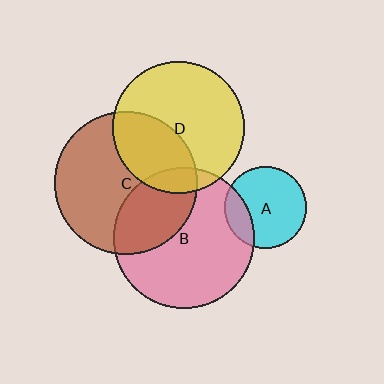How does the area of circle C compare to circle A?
Approximately 3.0 times.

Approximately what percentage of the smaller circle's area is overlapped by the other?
Approximately 35%.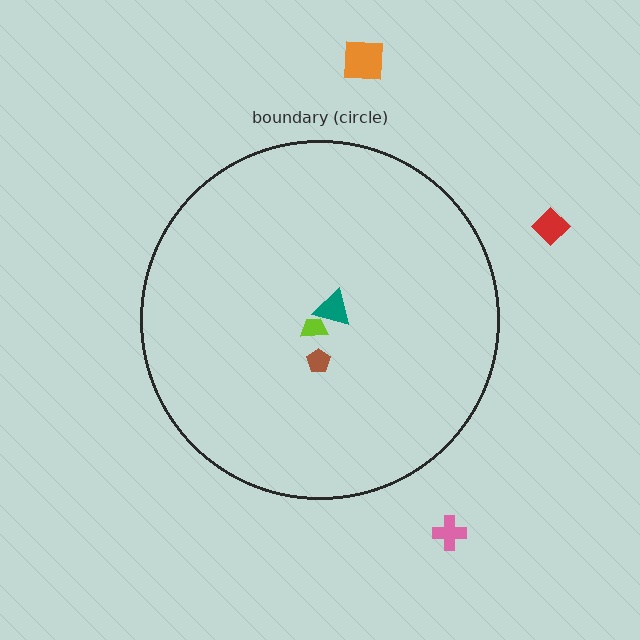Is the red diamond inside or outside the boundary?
Outside.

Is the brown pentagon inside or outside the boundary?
Inside.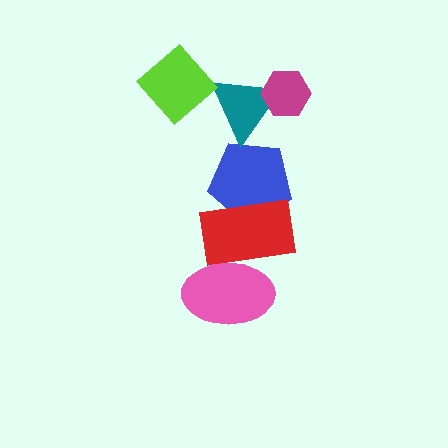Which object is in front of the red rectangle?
The pink ellipse is in front of the red rectangle.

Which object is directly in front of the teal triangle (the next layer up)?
The magenta hexagon is directly in front of the teal triangle.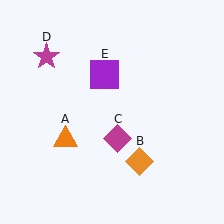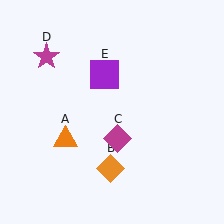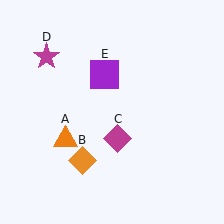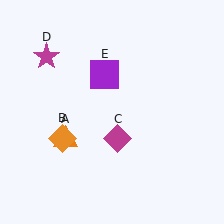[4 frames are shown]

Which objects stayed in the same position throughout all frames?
Orange triangle (object A) and magenta diamond (object C) and magenta star (object D) and purple square (object E) remained stationary.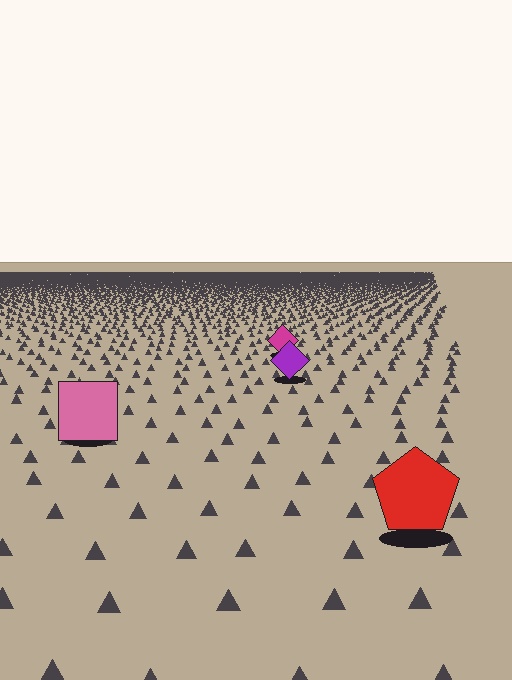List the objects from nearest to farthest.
From nearest to farthest: the red pentagon, the pink square, the purple diamond, the magenta diamond.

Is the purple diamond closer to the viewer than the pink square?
No. The pink square is closer — you can tell from the texture gradient: the ground texture is coarser near it.